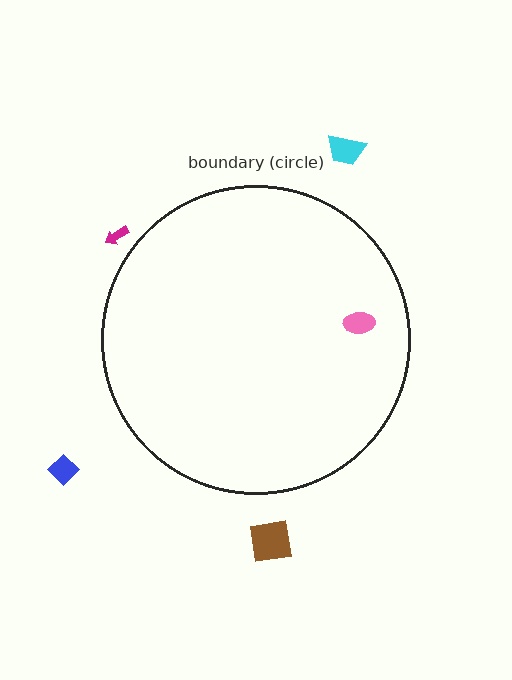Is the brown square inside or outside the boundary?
Outside.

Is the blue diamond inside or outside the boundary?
Outside.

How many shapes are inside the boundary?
1 inside, 4 outside.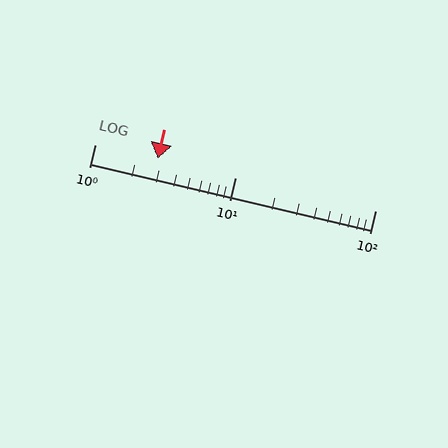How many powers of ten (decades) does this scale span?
The scale spans 2 decades, from 1 to 100.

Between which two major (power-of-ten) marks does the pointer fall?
The pointer is between 1 and 10.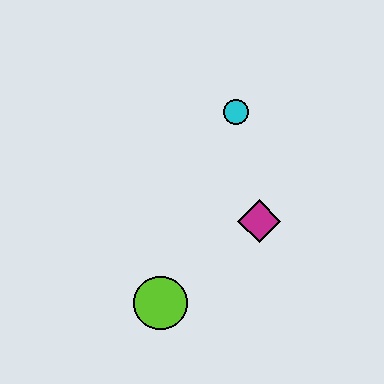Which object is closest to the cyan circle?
The magenta diamond is closest to the cyan circle.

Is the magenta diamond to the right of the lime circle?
Yes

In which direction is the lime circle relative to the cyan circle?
The lime circle is below the cyan circle.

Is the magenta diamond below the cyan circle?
Yes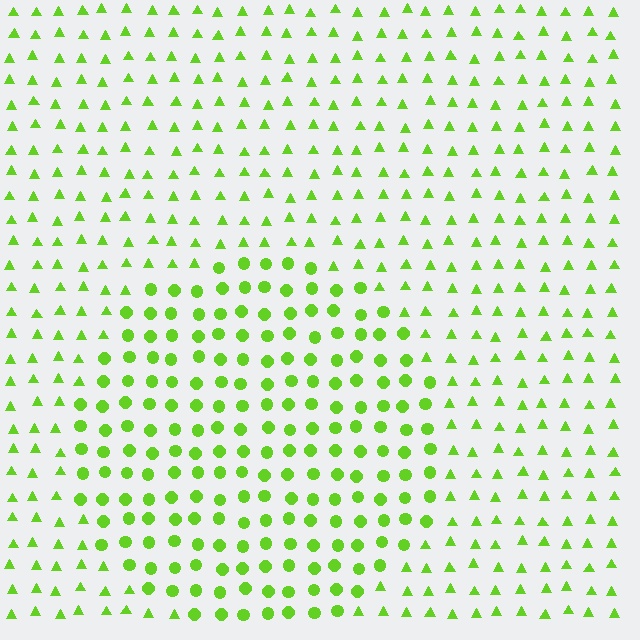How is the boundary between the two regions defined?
The boundary is defined by a change in element shape: circles inside vs. triangles outside. All elements share the same color and spacing.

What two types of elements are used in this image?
The image uses circles inside the circle region and triangles outside it.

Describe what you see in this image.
The image is filled with small lime elements arranged in a uniform grid. A circle-shaped region contains circles, while the surrounding area contains triangles. The boundary is defined purely by the change in element shape.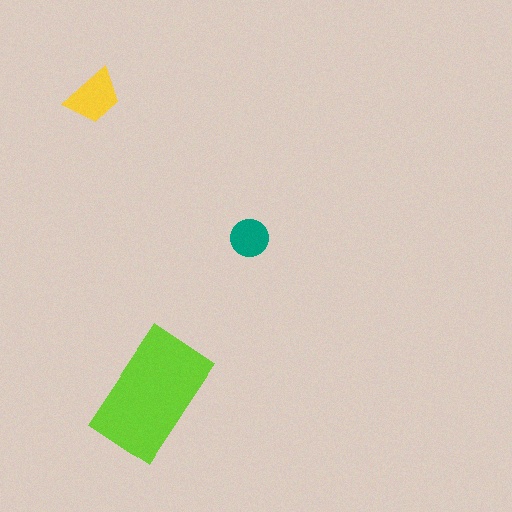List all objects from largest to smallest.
The lime rectangle, the yellow trapezoid, the teal circle.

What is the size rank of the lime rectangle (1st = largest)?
1st.